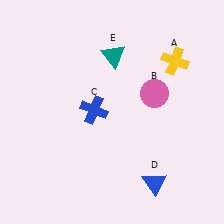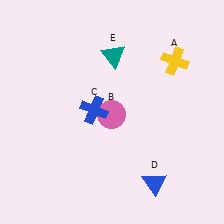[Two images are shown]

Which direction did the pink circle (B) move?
The pink circle (B) moved left.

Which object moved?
The pink circle (B) moved left.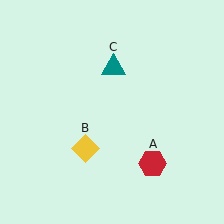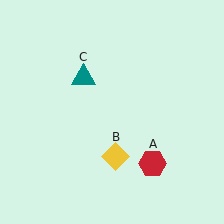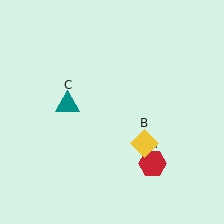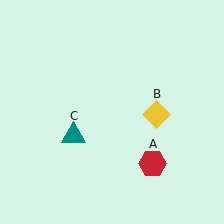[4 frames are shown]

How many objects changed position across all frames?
2 objects changed position: yellow diamond (object B), teal triangle (object C).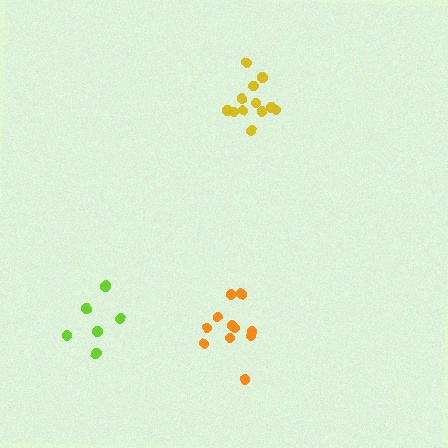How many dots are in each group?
Group 1: 11 dots, Group 2: 12 dots, Group 3: 7 dots (30 total).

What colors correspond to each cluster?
The clusters are colored: orange, yellow, lime.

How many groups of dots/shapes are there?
There are 3 groups.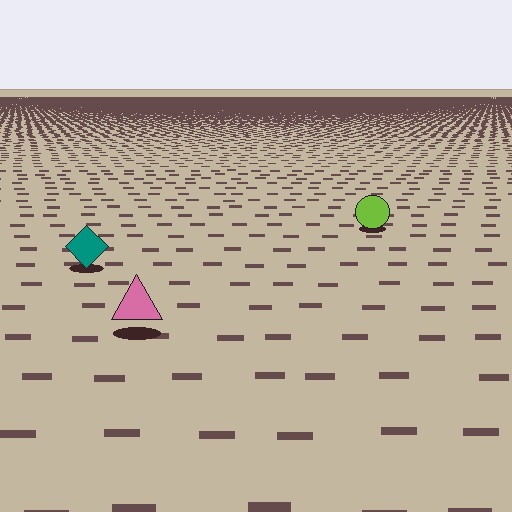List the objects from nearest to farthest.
From nearest to farthest: the pink triangle, the teal diamond, the lime circle.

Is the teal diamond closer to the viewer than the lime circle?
Yes. The teal diamond is closer — you can tell from the texture gradient: the ground texture is coarser near it.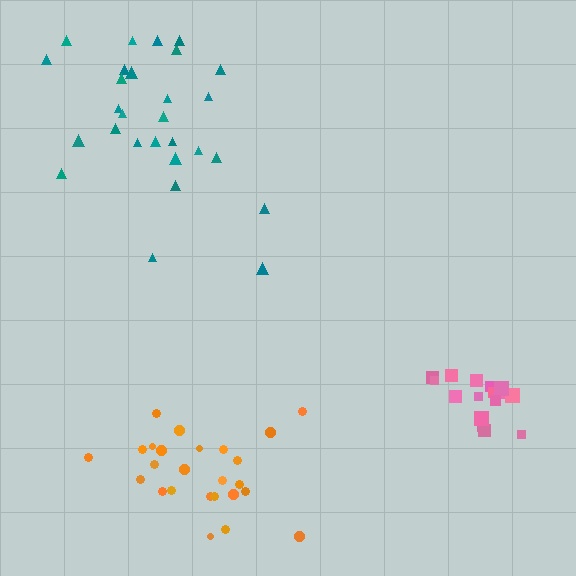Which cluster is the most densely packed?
Pink.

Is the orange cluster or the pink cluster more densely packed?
Pink.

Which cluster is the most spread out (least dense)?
Teal.